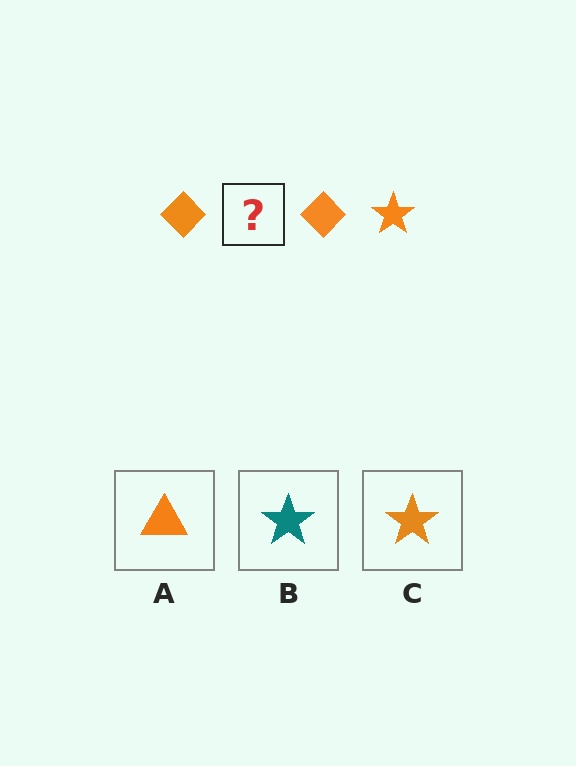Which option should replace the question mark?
Option C.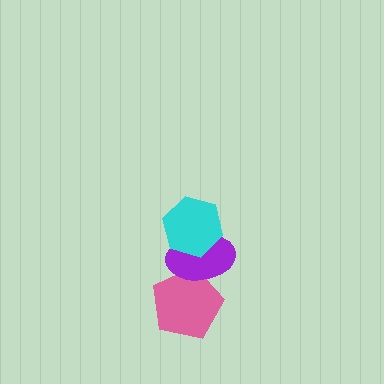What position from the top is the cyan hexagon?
The cyan hexagon is 1st from the top.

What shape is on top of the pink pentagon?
The purple ellipse is on top of the pink pentagon.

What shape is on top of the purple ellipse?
The cyan hexagon is on top of the purple ellipse.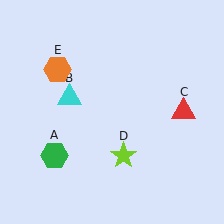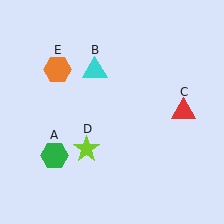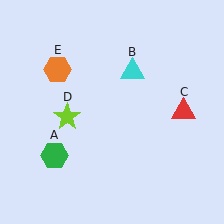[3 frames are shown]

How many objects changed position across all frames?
2 objects changed position: cyan triangle (object B), lime star (object D).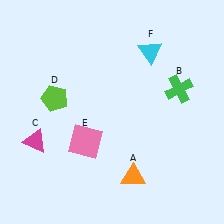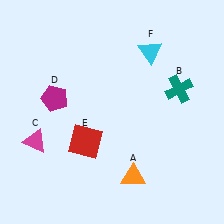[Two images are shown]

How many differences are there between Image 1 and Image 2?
There are 3 differences between the two images.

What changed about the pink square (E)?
In Image 1, E is pink. In Image 2, it changed to red.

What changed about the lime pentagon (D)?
In Image 1, D is lime. In Image 2, it changed to magenta.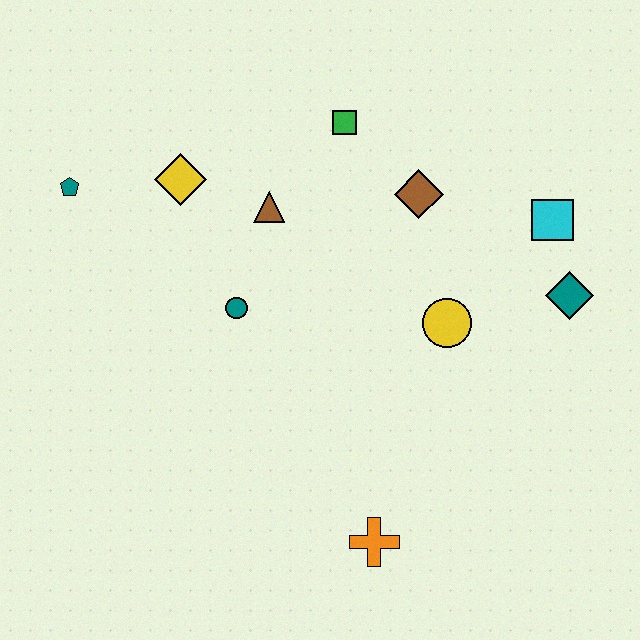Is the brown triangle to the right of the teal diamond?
No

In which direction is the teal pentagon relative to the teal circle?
The teal pentagon is to the left of the teal circle.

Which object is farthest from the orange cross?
The teal pentagon is farthest from the orange cross.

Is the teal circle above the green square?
No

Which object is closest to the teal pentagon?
The yellow diamond is closest to the teal pentagon.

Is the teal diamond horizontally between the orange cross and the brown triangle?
No